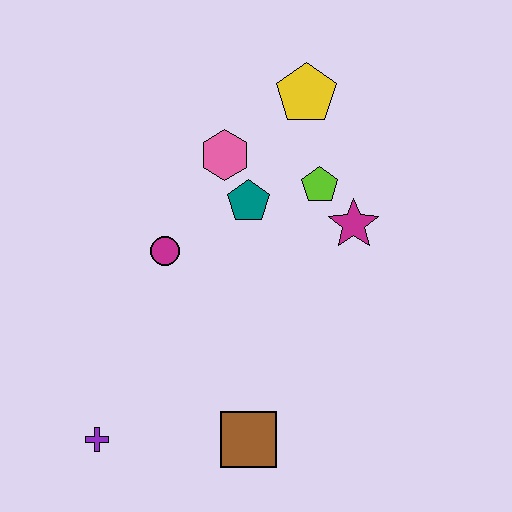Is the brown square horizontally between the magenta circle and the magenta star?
Yes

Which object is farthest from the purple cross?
The yellow pentagon is farthest from the purple cross.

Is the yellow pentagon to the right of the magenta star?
No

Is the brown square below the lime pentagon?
Yes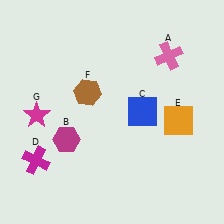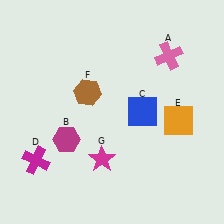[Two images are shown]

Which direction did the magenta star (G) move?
The magenta star (G) moved right.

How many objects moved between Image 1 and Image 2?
1 object moved between the two images.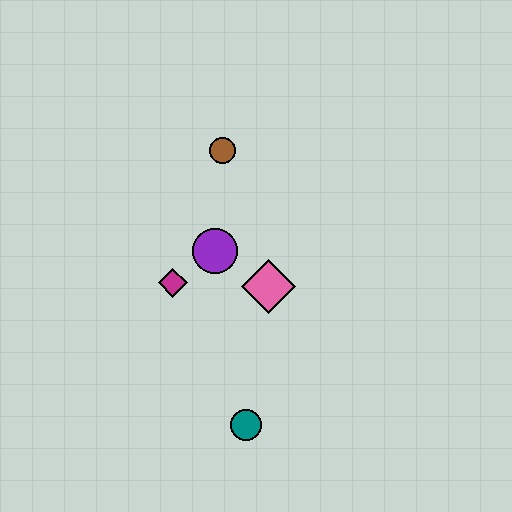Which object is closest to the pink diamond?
The purple circle is closest to the pink diamond.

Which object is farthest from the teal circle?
The brown circle is farthest from the teal circle.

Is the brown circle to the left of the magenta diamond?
No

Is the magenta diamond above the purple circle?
No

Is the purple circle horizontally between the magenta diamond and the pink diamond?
Yes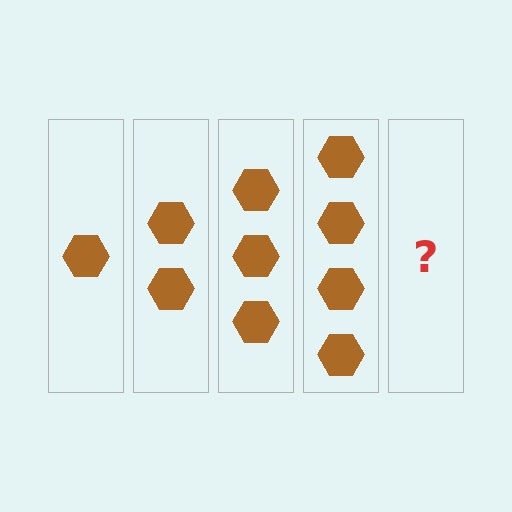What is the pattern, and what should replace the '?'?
The pattern is that each step adds one more hexagon. The '?' should be 5 hexagons.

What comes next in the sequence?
The next element should be 5 hexagons.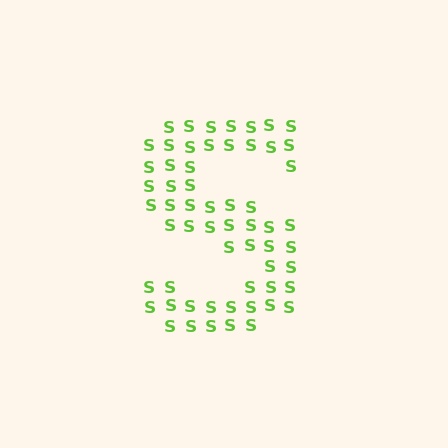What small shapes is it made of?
It is made of small letter S's.